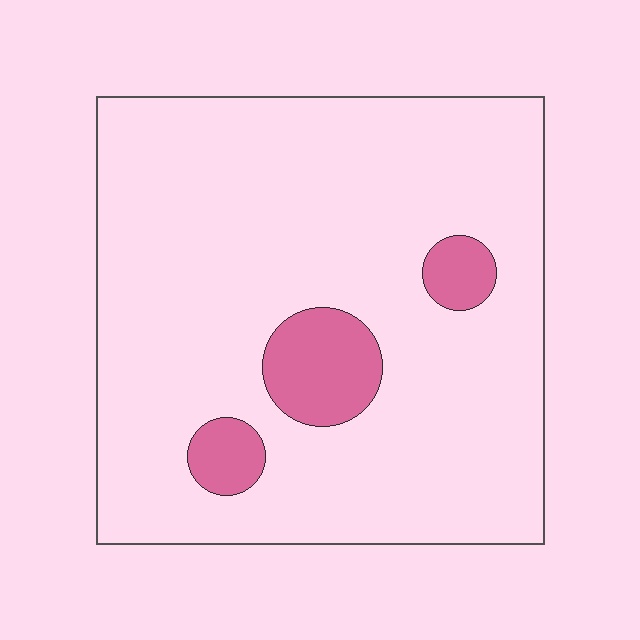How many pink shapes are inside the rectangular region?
3.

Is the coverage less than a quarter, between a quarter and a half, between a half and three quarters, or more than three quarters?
Less than a quarter.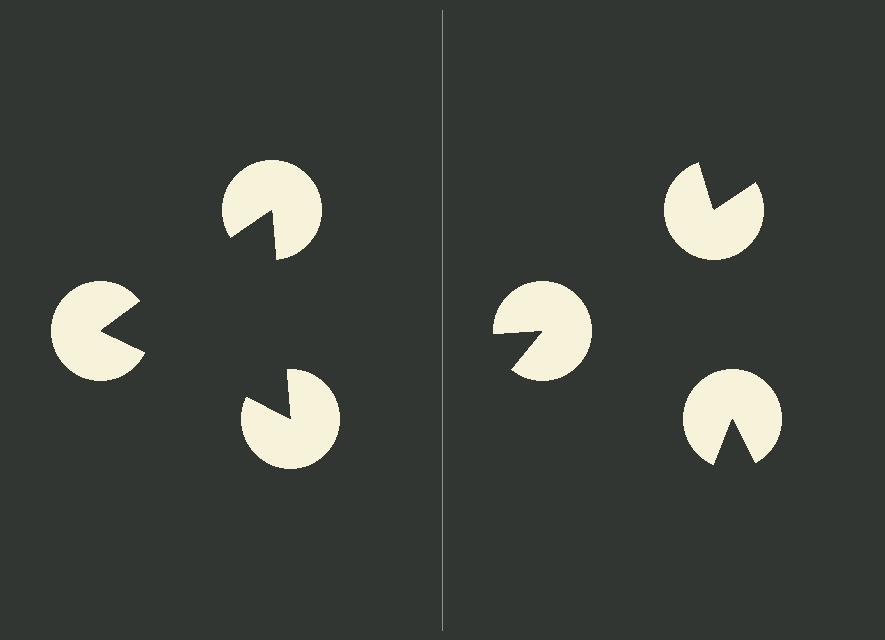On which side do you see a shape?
An illusory triangle appears on the left side. On the right side the wedge cuts are rotated, so no coherent shape forms.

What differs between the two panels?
The pac-man discs are positioned identically on both sides; only the wedge orientations differ. On the left they align to a triangle; on the right they are misaligned.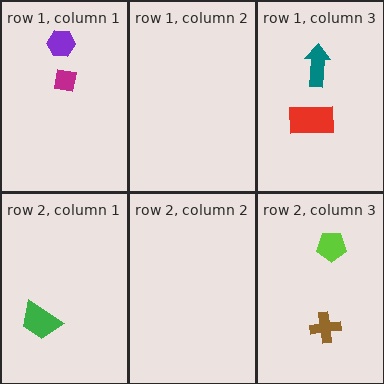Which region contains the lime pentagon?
The row 2, column 3 region.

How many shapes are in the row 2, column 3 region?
2.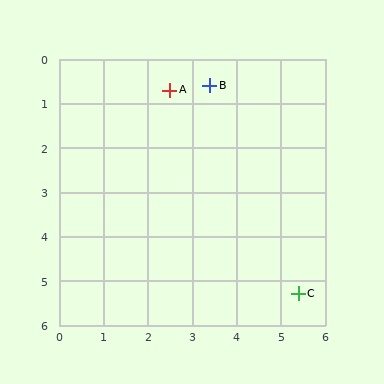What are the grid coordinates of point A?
Point A is at approximately (2.5, 0.7).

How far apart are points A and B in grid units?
Points A and B are about 0.9 grid units apart.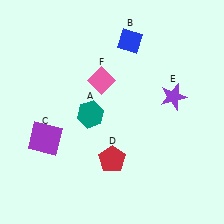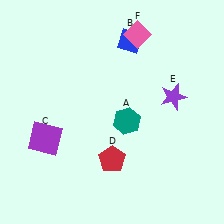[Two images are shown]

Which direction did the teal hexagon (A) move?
The teal hexagon (A) moved right.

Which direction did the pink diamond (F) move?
The pink diamond (F) moved up.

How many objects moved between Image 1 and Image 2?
2 objects moved between the two images.